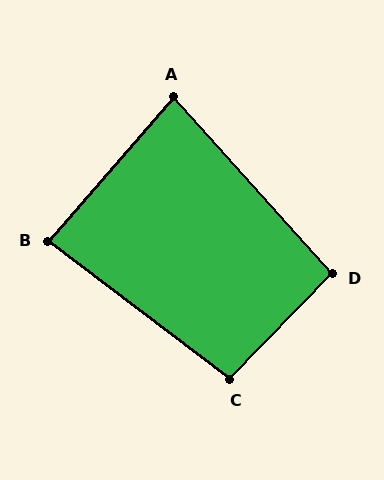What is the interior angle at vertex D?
Approximately 94 degrees (approximately right).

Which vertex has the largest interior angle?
C, at approximately 97 degrees.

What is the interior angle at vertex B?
Approximately 86 degrees (approximately right).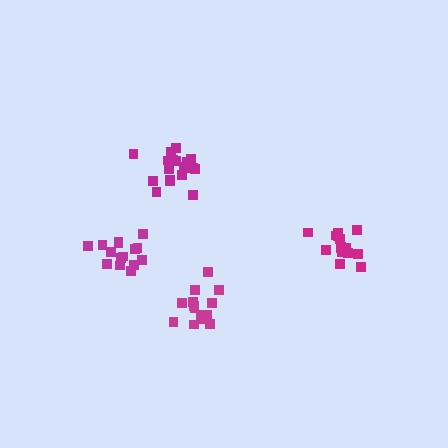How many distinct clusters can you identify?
There are 4 distinct clusters.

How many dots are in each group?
Group 1: 15 dots, Group 2: 15 dots, Group 3: 15 dots, Group 4: 19 dots (64 total).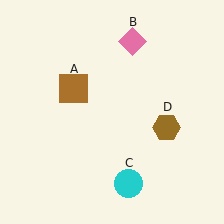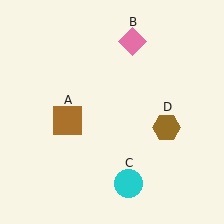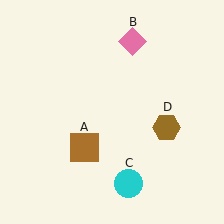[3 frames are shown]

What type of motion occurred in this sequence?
The brown square (object A) rotated counterclockwise around the center of the scene.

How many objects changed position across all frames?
1 object changed position: brown square (object A).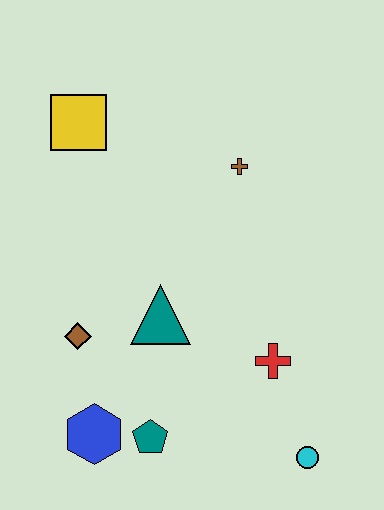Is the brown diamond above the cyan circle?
Yes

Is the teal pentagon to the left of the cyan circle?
Yes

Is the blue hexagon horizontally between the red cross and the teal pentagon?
No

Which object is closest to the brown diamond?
The teal triangle is closest to the brown diamond.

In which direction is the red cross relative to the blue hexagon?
The red cross is to the right of the blue hexagon.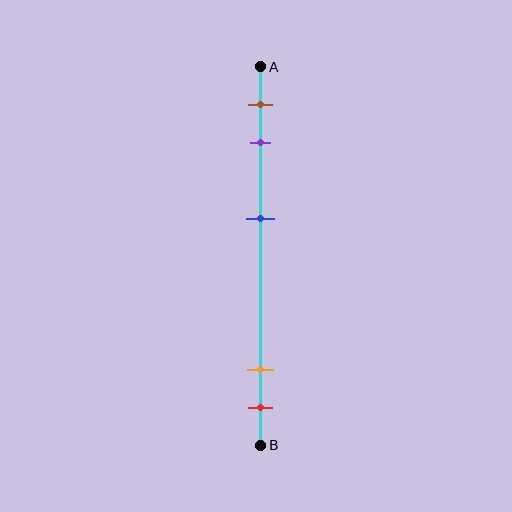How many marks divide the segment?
There are 5 marks dividing the segment.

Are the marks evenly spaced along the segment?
No, the marks are not evenly spaced.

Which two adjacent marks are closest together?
The orange and red marks are the closest adjacent pair.